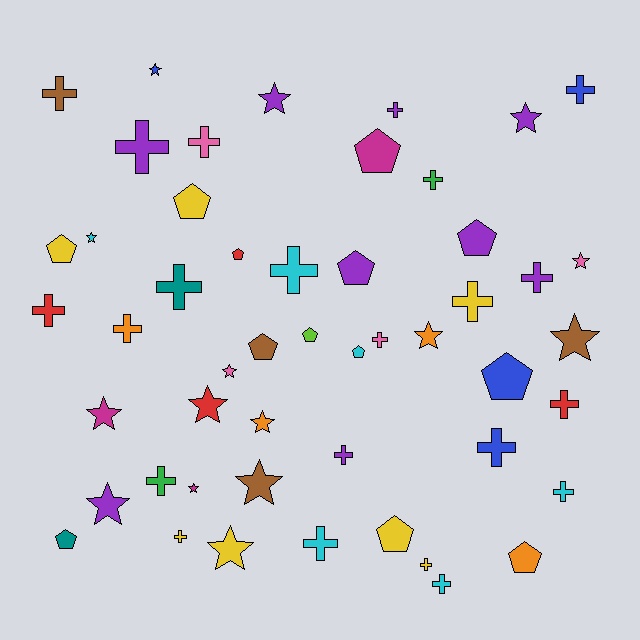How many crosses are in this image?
There are 22 crosses.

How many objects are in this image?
There are 50 objects.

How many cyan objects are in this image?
There are 6 cyan objects.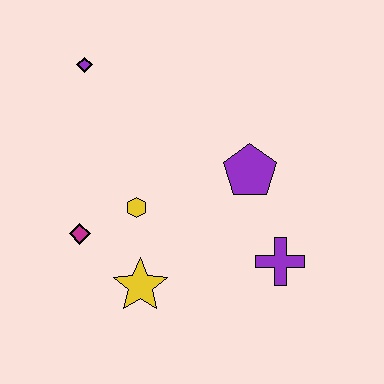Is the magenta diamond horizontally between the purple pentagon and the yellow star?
No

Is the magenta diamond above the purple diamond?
No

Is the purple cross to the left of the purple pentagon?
No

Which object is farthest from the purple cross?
The purple diamond is farthest from the purple cross.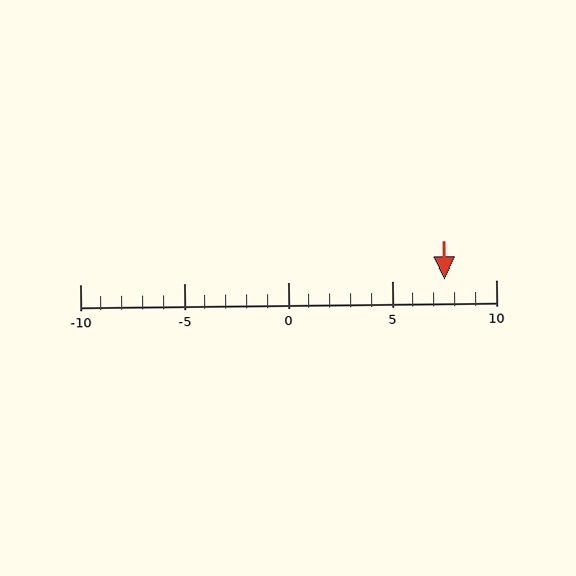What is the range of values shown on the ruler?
The ruler shows values from -10 to 10.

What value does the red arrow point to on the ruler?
The red arrow points to approximately 8.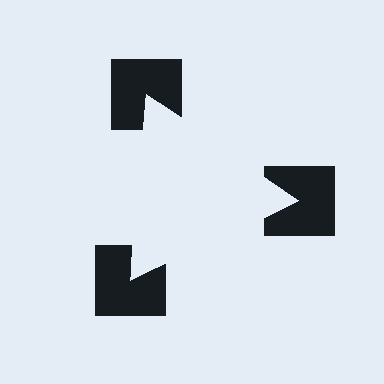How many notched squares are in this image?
There are 3 — one at each vertex of the illusory triangle.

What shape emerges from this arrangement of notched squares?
An illusory triangle — its edges are inferred from the aligned wedge cuts in the notched squares, not physically drawn.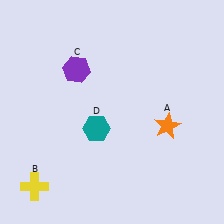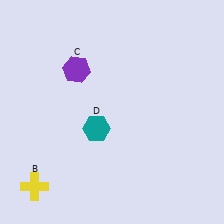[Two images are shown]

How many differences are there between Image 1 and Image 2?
There is 1 difference between the two images.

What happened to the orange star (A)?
The orange star (A) was removed in Image 2. It was in the bottom-right area of Image 1.